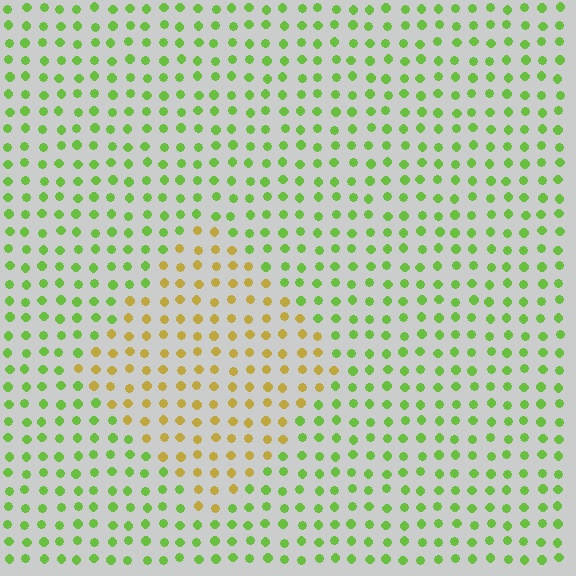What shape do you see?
I see a diamond.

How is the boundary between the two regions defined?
The boundary is defined purely by a slight shift in hue (about 51 degrees). Spacing, size, and orientation are identical on both sides.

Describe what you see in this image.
The image is filled with small lime elements in a uniform arrangement. A diamond-shaped region is visible where the elements are tinted to a slightly different hue, forming a subtle color boundary.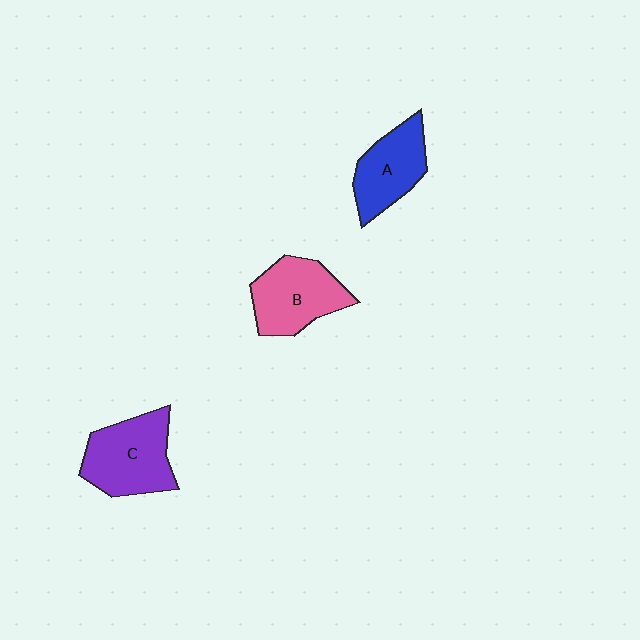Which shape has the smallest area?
Shape A (blue).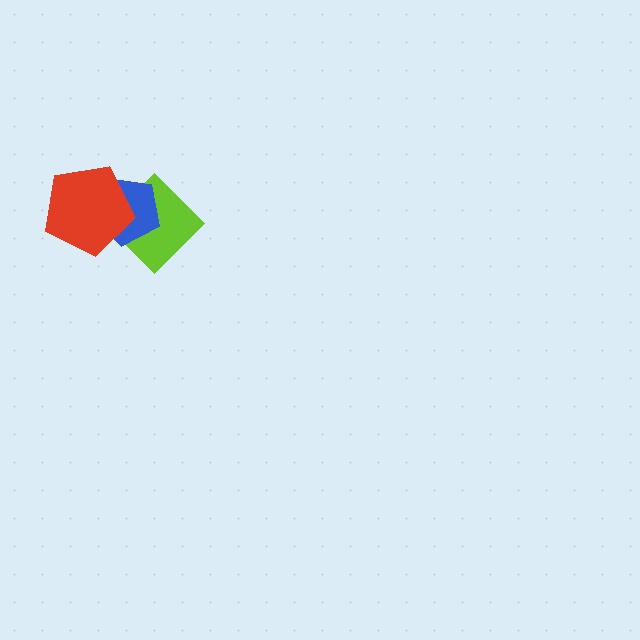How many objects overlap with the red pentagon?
2 objects overlap with the red pentagon.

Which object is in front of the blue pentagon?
The red pentagon is in front of the blue pentagon.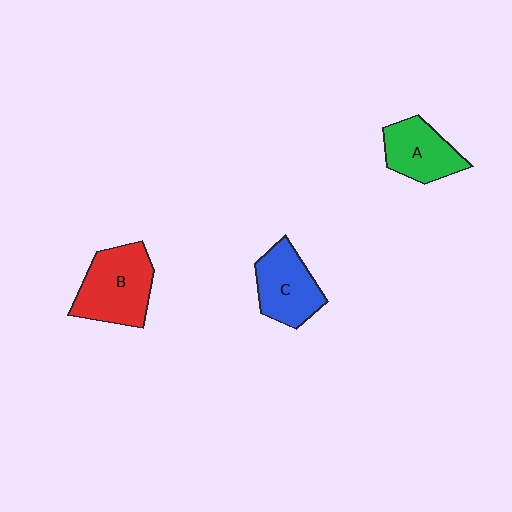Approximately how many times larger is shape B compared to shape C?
Approximately 1.2 times.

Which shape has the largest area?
Shape B (red).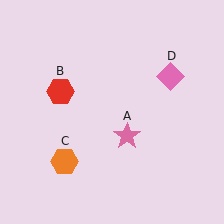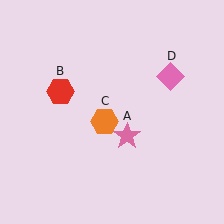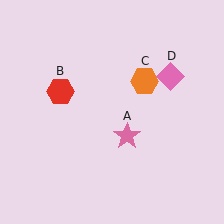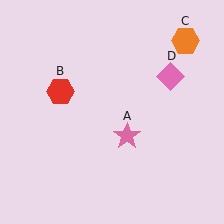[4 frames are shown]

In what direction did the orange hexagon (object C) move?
The orange hexagon (object C) moved up and to the right.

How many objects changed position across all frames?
1 object changed position: orange hexagon (object C).